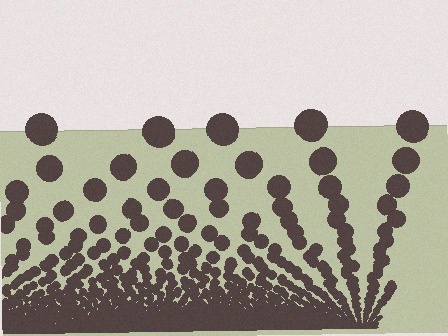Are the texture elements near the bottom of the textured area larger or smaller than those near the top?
Smaller. The gradient is inverted — elements near the bottom are smaller and denser.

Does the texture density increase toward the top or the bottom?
Density increases toward the bottom.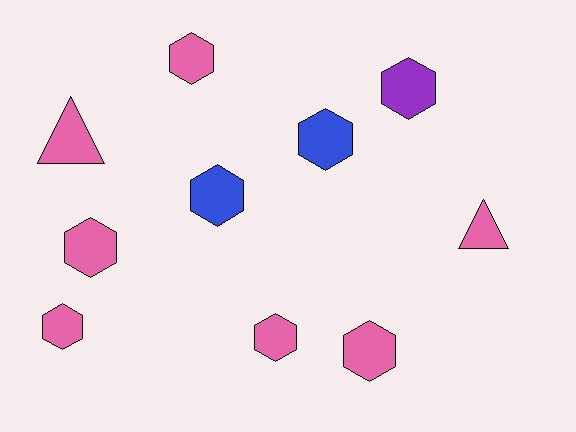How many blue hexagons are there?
There are 2 blue hexagons.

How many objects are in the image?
There are 10 objects.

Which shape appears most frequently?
Hexagon, with 8 objects.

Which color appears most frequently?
Pink, with 7 objects.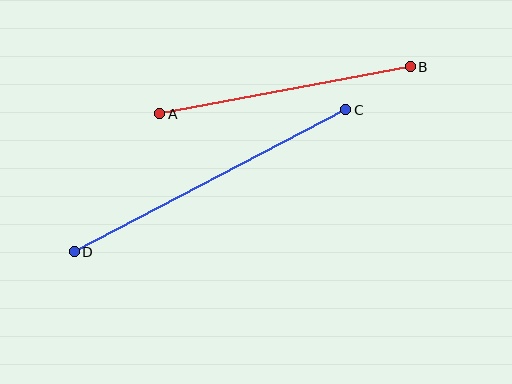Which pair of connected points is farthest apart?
Points C and D are farthest apart.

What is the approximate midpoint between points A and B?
The midpoint is at approximately (285, 90) pixels.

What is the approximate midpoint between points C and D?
The midpoint is at approximately (210, 181) pixels.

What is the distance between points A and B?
The distance is approximately 255 pixels.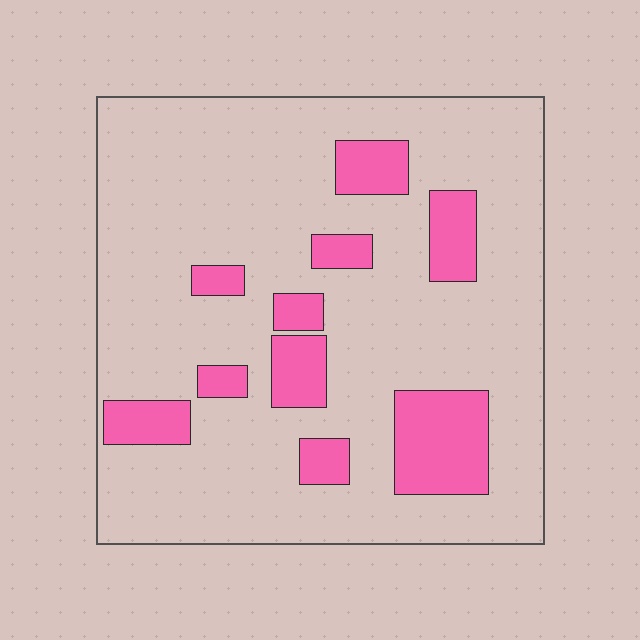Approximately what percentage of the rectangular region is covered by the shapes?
Approximately 20%.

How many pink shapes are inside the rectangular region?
10.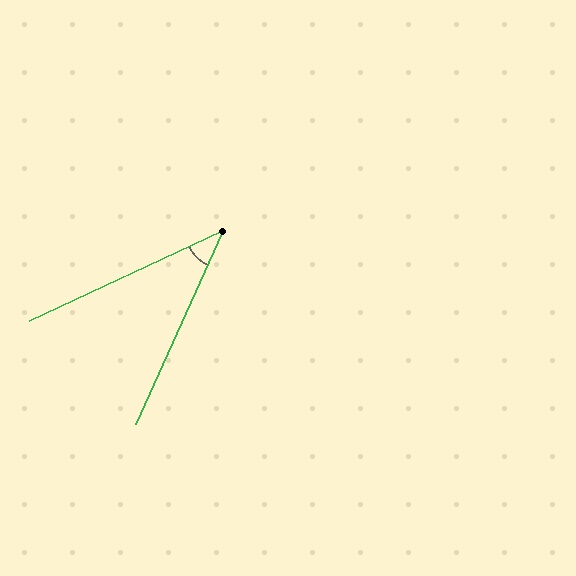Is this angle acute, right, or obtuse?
It is acute.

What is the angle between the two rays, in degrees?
Approximately 41 degrees.